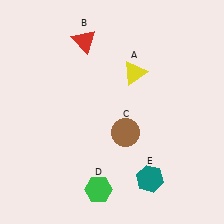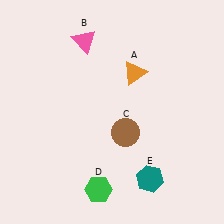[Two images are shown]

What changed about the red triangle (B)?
In Image 1, B is red. In Image 2, it changed to pink.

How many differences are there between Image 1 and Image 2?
There are 2 differences between the two images.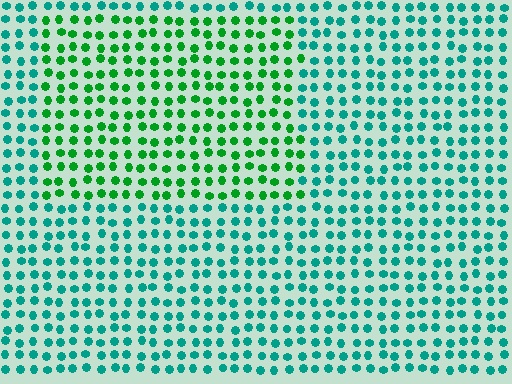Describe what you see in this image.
The image is filled with small teal elements in a uniform arrangement. A rectangle-shaped region is visible where the elements are tinted to a slightly different hue, forming a subtle color boundary.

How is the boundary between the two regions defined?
The boundary is defined purely by a slight shift in hue (about 41 degrees). Spacing, size, and orientation are identical on both sides.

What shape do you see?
I see a rectangle.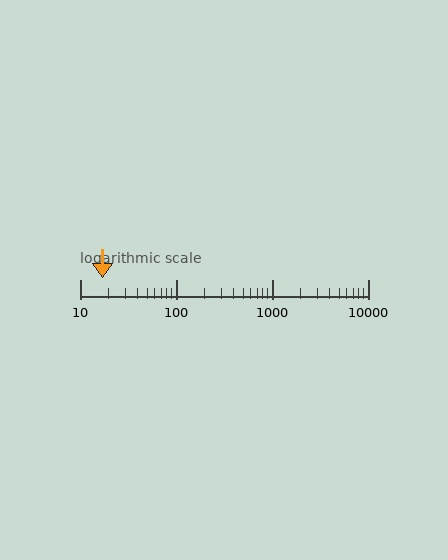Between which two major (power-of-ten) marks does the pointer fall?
The pointer is between 10 and 100.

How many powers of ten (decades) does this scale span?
The scale spans 3 decades, from 10 to 10000.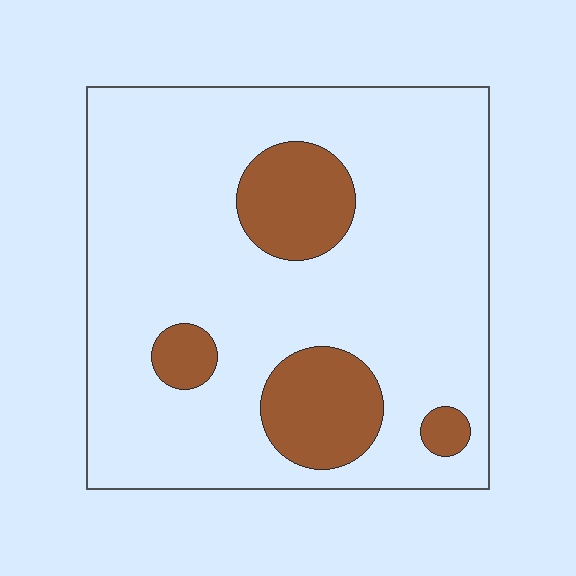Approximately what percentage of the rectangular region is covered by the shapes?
Approximately 20%.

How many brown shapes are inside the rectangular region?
4.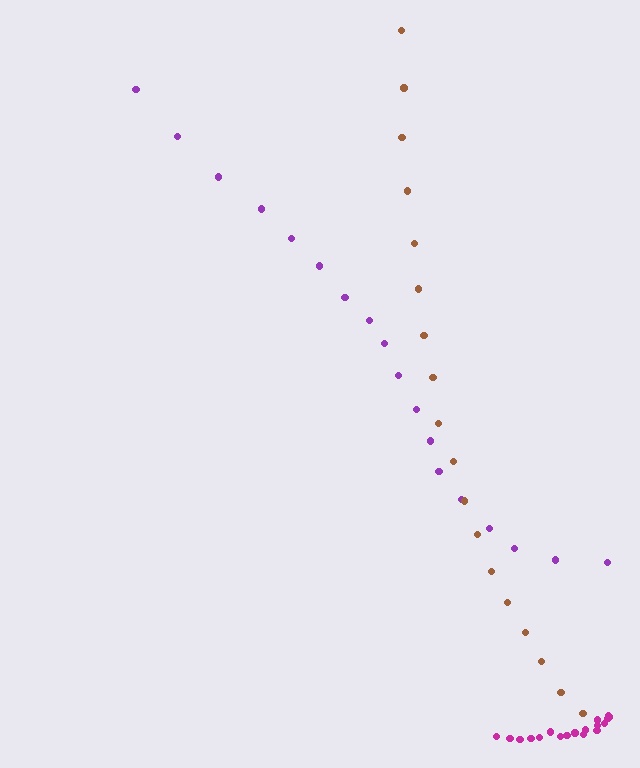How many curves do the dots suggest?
There are 3 distinct paths.